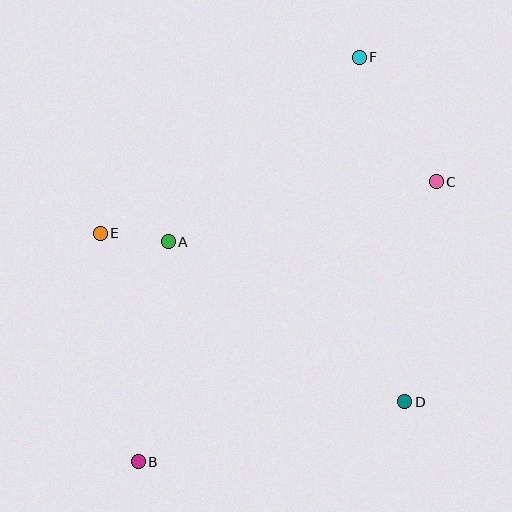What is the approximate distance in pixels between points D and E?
The distance between D and E is approximately 348 pixels.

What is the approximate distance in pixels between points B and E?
The distance between B and E is approximately 232 pixels.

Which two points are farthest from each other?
Points B and F are farthest from each other.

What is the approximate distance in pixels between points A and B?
The distance between A and B is approximately 222 pixels.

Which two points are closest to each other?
Points A and E are closest to each other.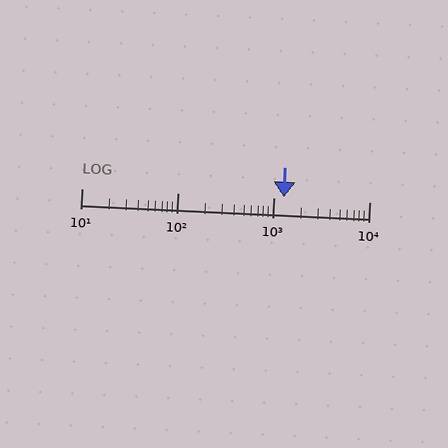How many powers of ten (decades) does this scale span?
The scale spans 3 decades, from 10 to 10000.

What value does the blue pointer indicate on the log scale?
The pointer indicates approximately 1300.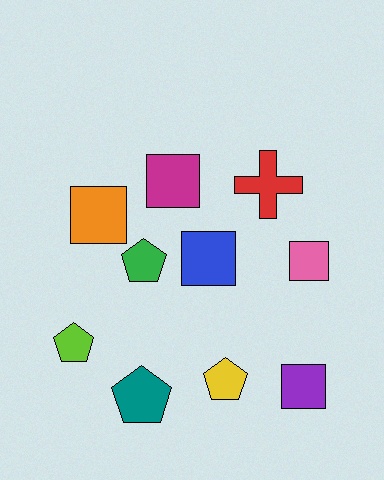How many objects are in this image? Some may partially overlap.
There are 10 objects.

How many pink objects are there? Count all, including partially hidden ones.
There is 1 pink object.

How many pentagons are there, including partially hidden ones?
There are 4 pentagons.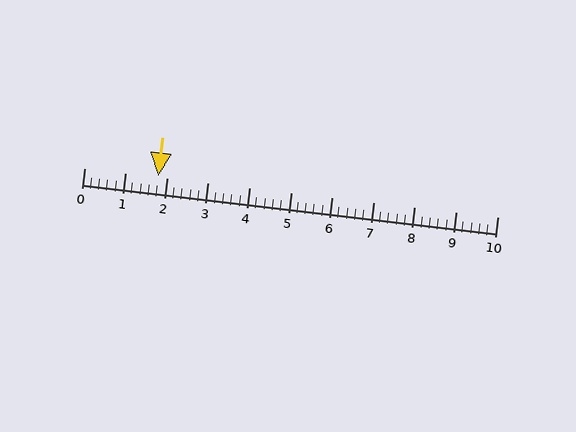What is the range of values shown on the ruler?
The ruler shows values from 0 to 10.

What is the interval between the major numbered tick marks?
The major tick marks are spaced 1 units apart.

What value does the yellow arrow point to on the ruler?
The yellow arrow points to approximately 1.8.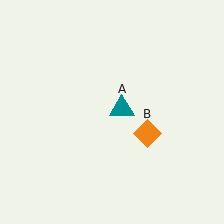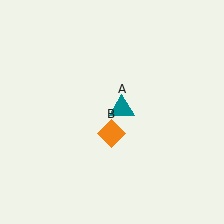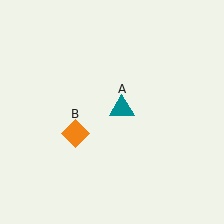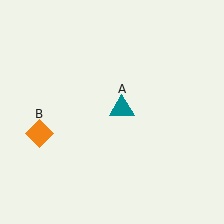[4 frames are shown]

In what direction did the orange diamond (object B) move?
The orange diamond (object B) moved left.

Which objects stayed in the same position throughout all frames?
Teal triangle (object A) remained stationary.